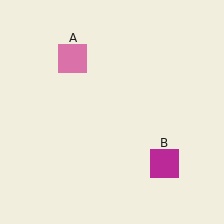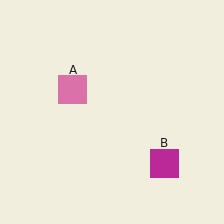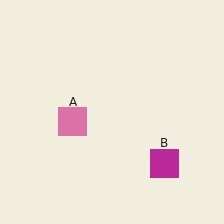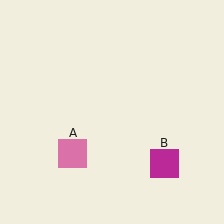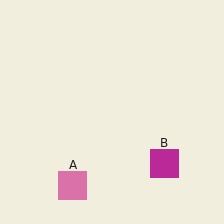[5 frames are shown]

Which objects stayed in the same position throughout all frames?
Magenta square (object B) remained stationary.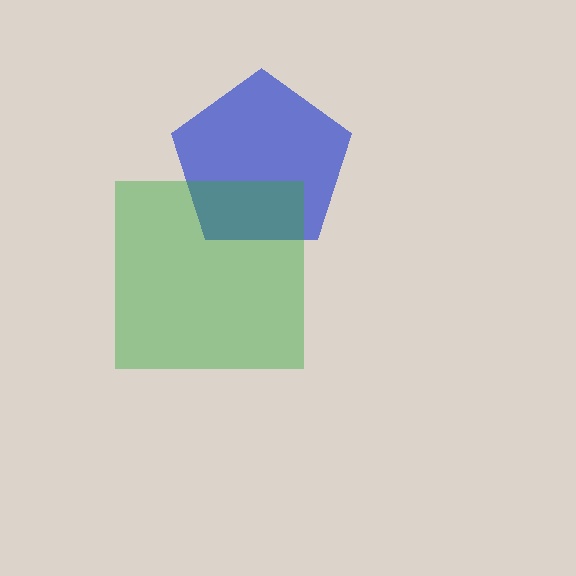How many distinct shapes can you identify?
There are 2 distinct shapes: a blue pentagon, a green square.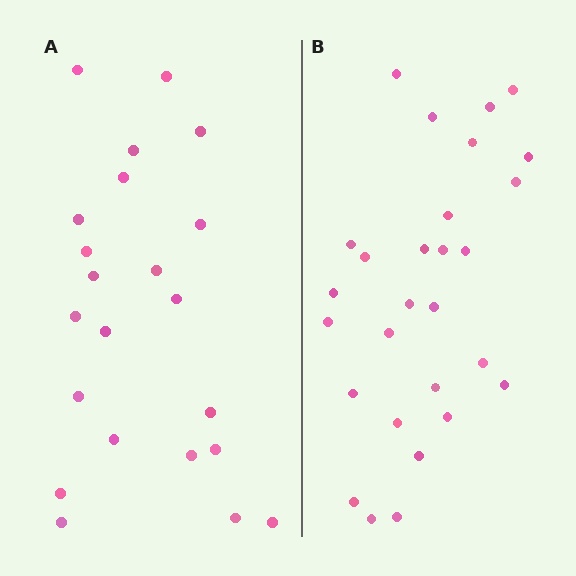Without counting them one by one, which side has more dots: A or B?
Region B (the right region) has more dots.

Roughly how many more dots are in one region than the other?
Region B has about 6 more dots than region A.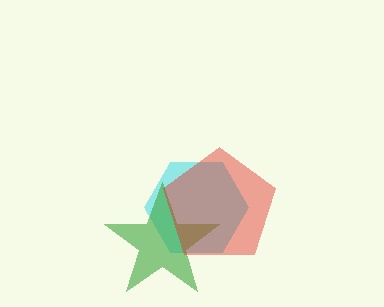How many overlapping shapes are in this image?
There are 3 overlapping shapes in the image.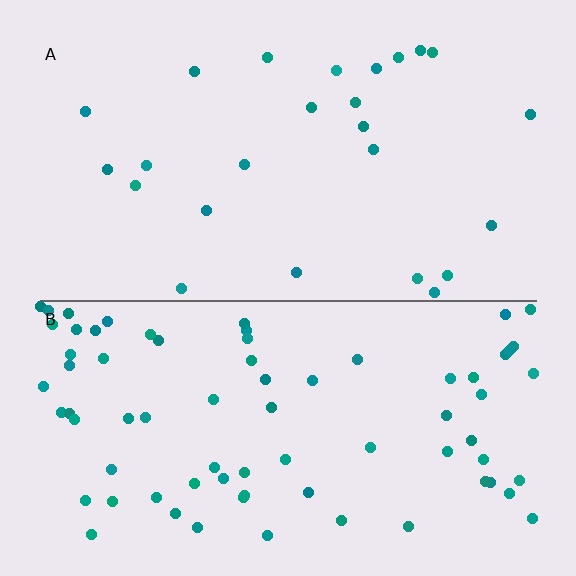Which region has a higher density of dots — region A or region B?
B (the bottom).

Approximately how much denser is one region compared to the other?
Approximately 3.0× — region B over region A.